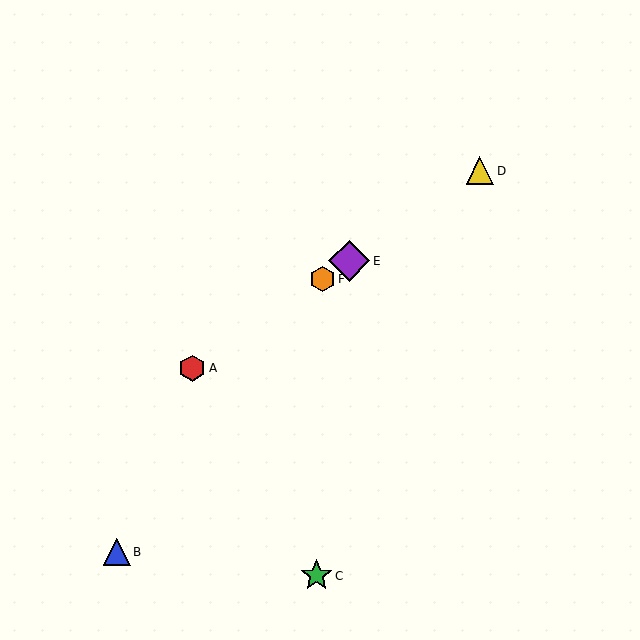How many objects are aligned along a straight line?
4 objects (A, D, E, F) are aligned along a straight line.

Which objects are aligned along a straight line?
Objects A, D, E, F are aligned along a straight line.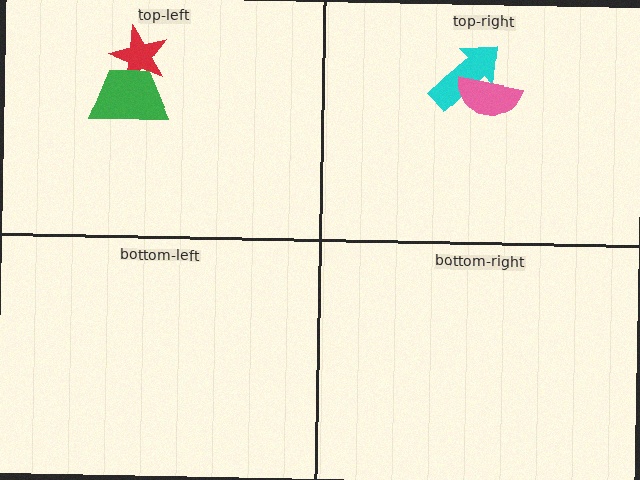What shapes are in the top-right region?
The cyan arrow, the pink semicircle.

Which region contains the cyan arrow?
The top-right region.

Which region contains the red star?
The top-left region.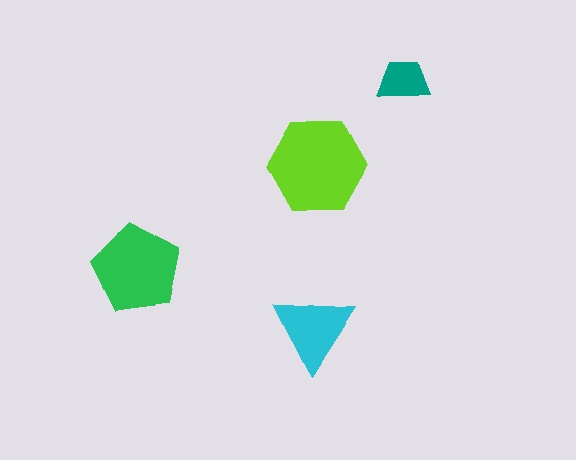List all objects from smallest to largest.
The teal trapezoid, the cyan triangle, the green pentagon, the lime hexagon.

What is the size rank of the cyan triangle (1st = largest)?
3rd.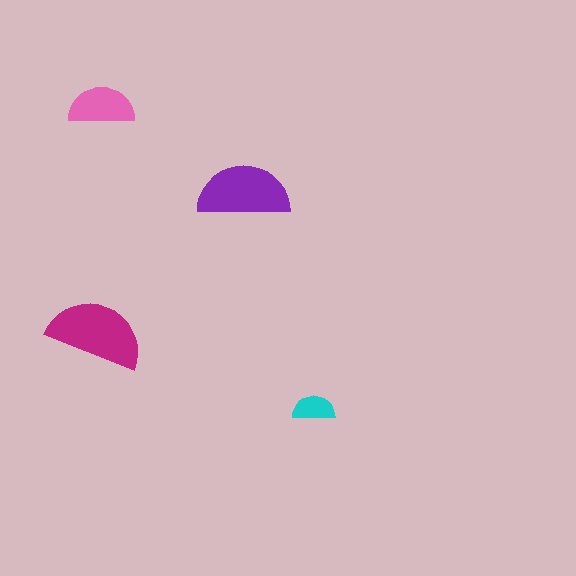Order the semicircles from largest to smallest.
the magenta one, the purple one, the pink one, the cyan one.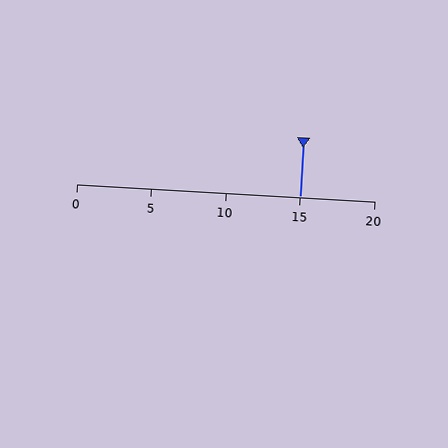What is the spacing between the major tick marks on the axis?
The major ticks are spaced 5 apart.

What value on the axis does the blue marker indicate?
The marker indicates approximately 15.